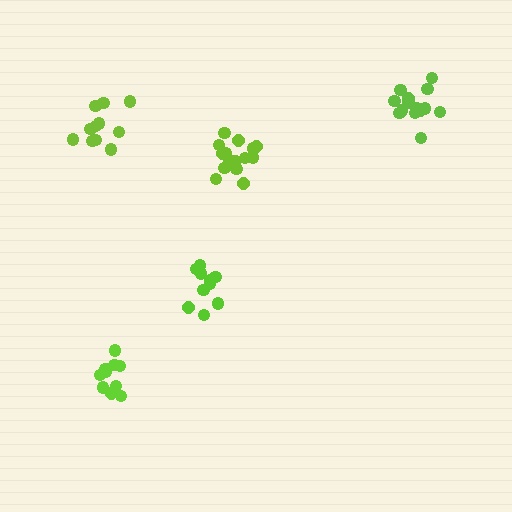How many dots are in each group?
Group 1: 10 dots, Group 2: 15 dots, Group 3: 14 dots, Group 4: 11 dots, Group 5: 11 dots (61 total).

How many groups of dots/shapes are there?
There are 5 groups.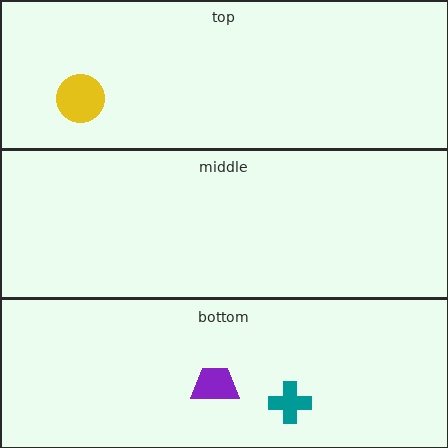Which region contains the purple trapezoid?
The bottom region.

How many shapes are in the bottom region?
2.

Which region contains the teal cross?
The bottom region.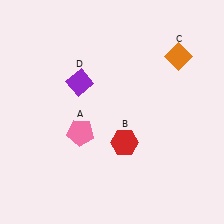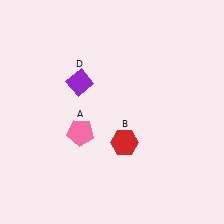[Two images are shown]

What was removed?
The orange diamond (C) was removed in Image 2.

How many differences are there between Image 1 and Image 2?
There is 1 difference between the two images.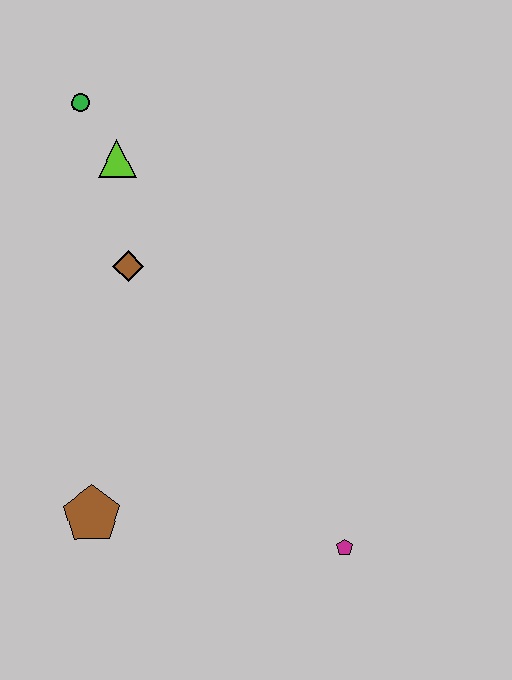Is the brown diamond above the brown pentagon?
Yes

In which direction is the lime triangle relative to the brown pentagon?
The lime triangle is above the brown pentagon.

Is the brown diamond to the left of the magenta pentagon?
Yes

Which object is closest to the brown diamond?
The lime triangle is closest to the brown diamond.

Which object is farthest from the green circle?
The magenta pentagon is farthest from the green circle.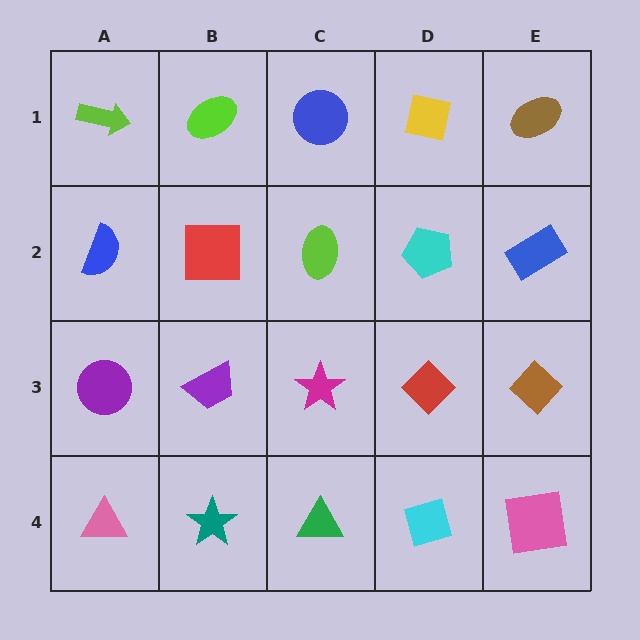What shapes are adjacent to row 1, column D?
A cyan pentagon (row 2, column D), a blue circle (row 1, column C), a brown ellipse (row 1, column E).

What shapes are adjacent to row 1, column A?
A blue semicircle (row 2, column A), a lime ellipse (row 1, column B).